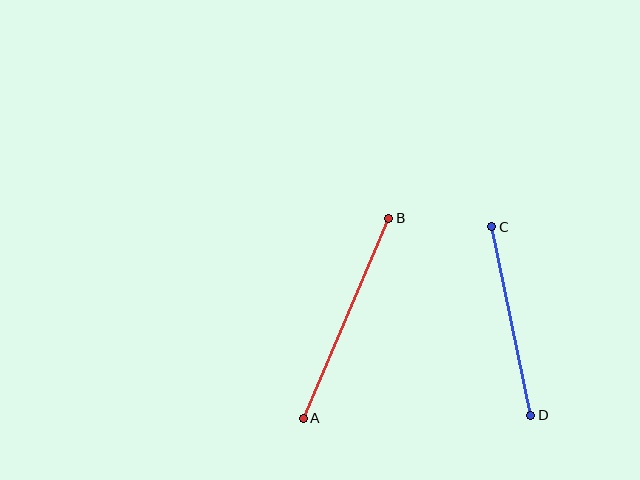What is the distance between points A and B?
The distance is approximately 217 pixels.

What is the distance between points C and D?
The distance is approximately 192 pixels.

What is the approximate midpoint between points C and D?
The midpoint is at approximately (511, 321) pixels.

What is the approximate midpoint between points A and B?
The midpoint is at approximately (346, 318) pixels.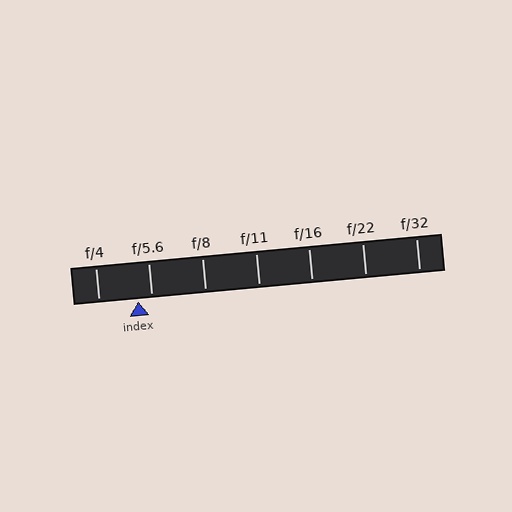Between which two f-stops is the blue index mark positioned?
The index mark is between f/4 and f/5.6.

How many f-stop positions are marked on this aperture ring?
There are 7 f-stop positions marked.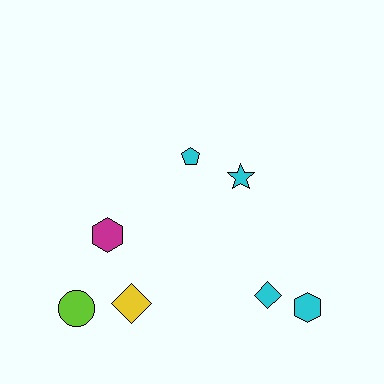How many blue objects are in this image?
There are no blue objects.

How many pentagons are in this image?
There is 1 pentagon.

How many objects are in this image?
There are 7 objects.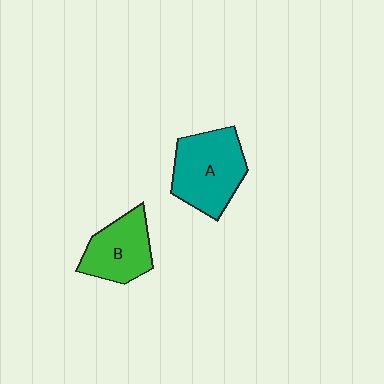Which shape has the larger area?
Shape A (teal).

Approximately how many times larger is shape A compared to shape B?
Approximately 1.3 times.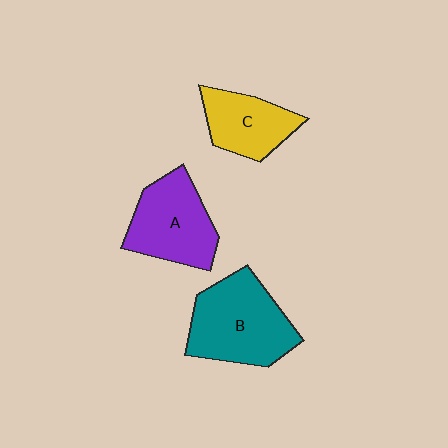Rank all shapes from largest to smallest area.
From largest to smallest: B (teal), A (purple), C (yellow).